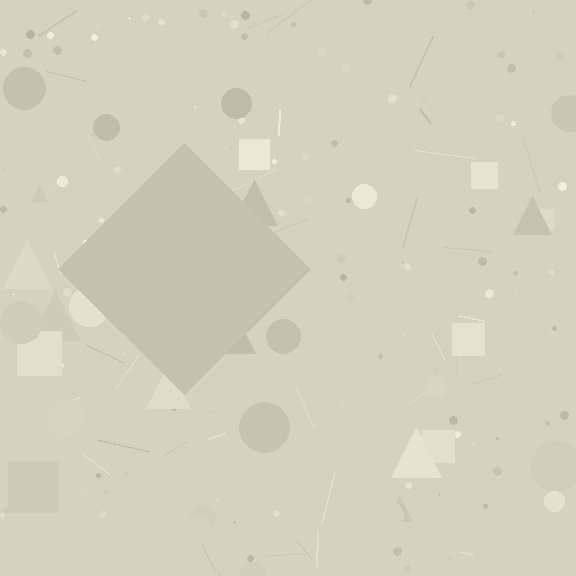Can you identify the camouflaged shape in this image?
The camouflaged shape is a diamond.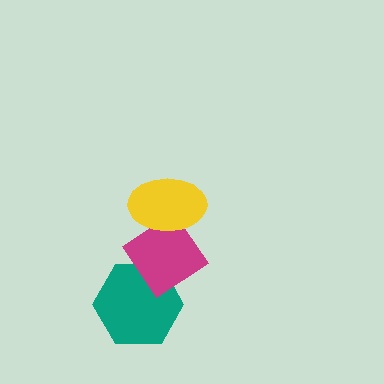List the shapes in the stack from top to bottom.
From top to bottom: the yellow ellipse, the magenta diamond, the teal hexagon.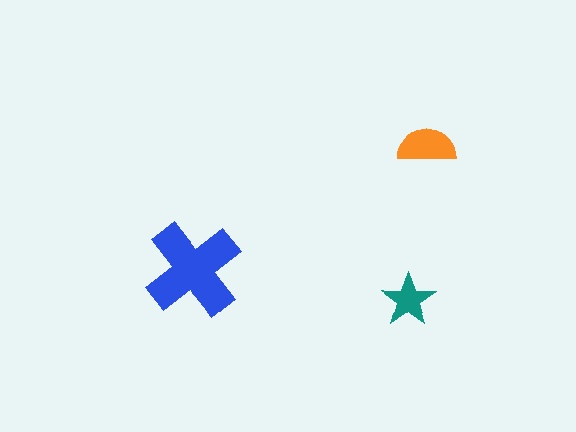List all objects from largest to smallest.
The blue cross, the orange semicircle, the teal star.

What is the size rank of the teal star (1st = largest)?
3rd.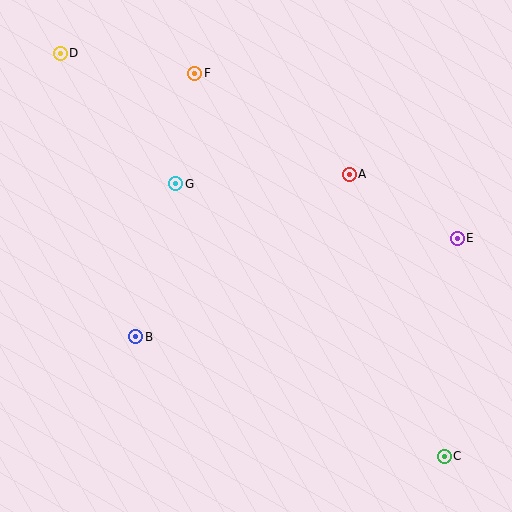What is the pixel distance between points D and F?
The distance between D and F is 136 pixels.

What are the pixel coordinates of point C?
Point C is at (444, 456).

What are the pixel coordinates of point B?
Point B is at (136, 337).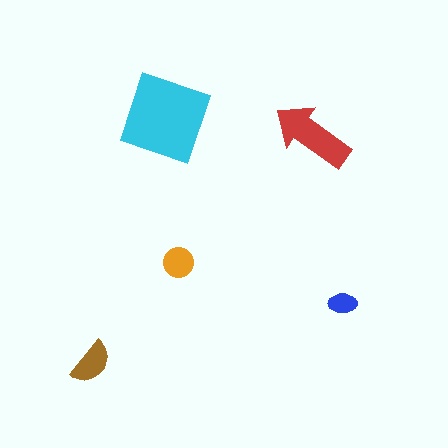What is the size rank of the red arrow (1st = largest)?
2nd.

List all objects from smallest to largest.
The blue ellipse, the orange circle, the brown semicircle, the red arrow, the cyan square.